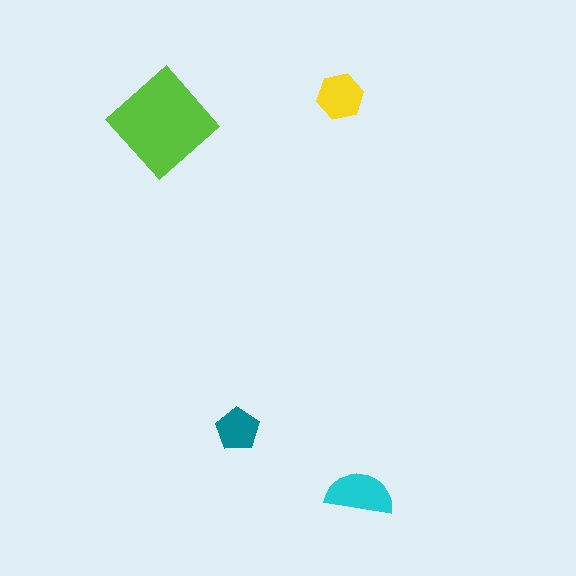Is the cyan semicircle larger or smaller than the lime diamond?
Smaller.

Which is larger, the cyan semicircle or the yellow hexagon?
The cyan semicircle.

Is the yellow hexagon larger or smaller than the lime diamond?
Smaller.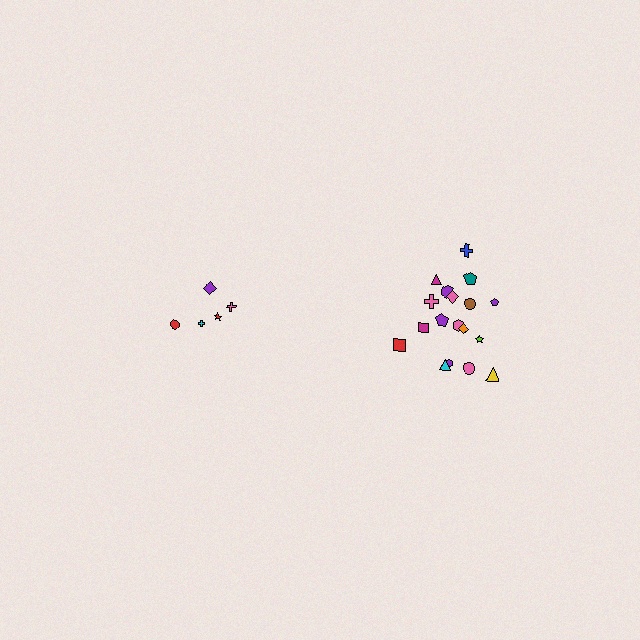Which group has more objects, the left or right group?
The right group.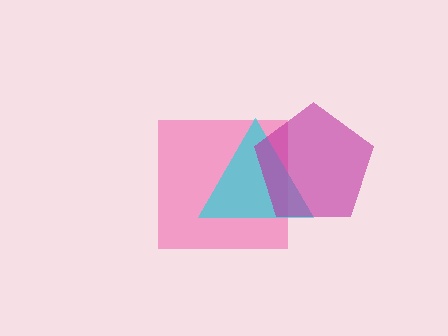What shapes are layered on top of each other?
The layered shapes are: a pink square, a cyan triangle, a magenta pentagon.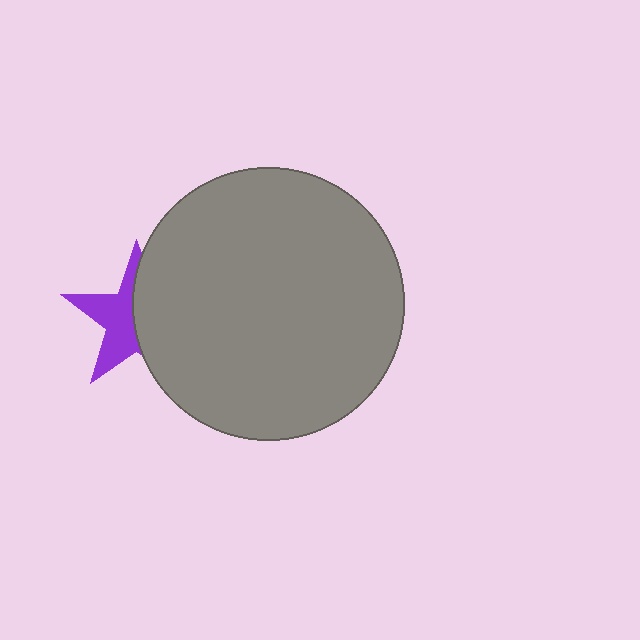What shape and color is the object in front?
The object in front is a gray circle.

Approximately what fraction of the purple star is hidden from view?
Roughly 52% of the purple star is hidden behind the gray circle.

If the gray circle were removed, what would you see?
You would see the complete purple star.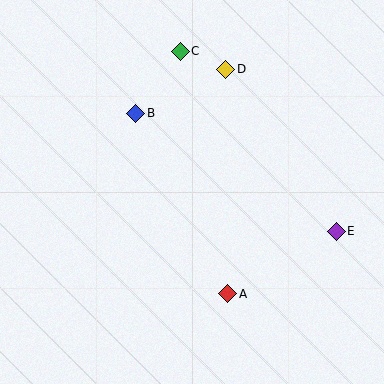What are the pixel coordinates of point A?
Point A is at (228, 294).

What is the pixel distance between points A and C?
The distance between A and C is 247 pixels.